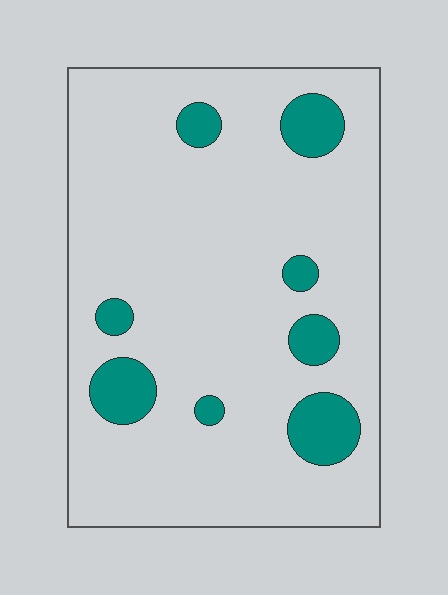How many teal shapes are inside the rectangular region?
8.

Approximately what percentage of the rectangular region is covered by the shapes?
Approximately 10%.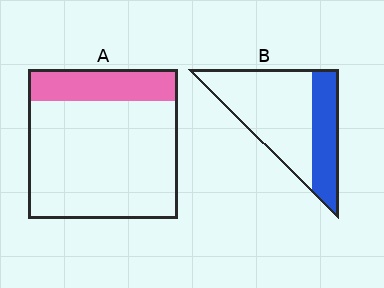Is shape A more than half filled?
No.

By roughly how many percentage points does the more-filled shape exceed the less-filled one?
By roughly 10 percentage points (B over A).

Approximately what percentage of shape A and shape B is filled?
A is approximately 20% and B is approximately 30%.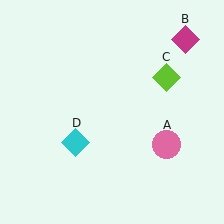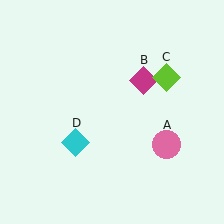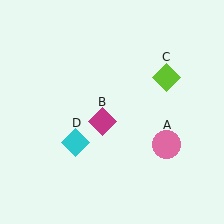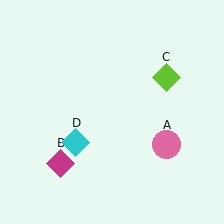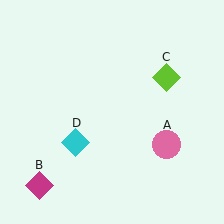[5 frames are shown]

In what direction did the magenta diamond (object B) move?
The magenta diamond (object B) moved down and to the left.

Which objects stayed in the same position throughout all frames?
Pink circle (object A) and lime diamond (object C) and cyan diamond (object D) remained stationary.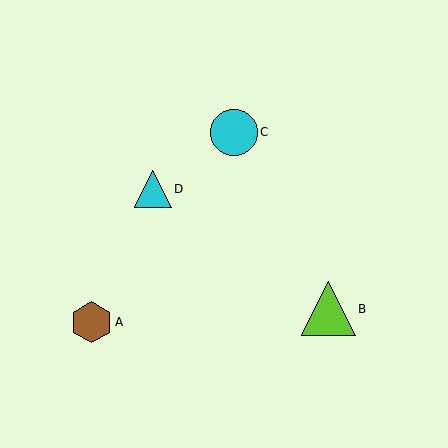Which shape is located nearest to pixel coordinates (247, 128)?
The cyan circle (labeled C) at (234, 132) is nearest to that location.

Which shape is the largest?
The lime triangle (labeled B) is the largest.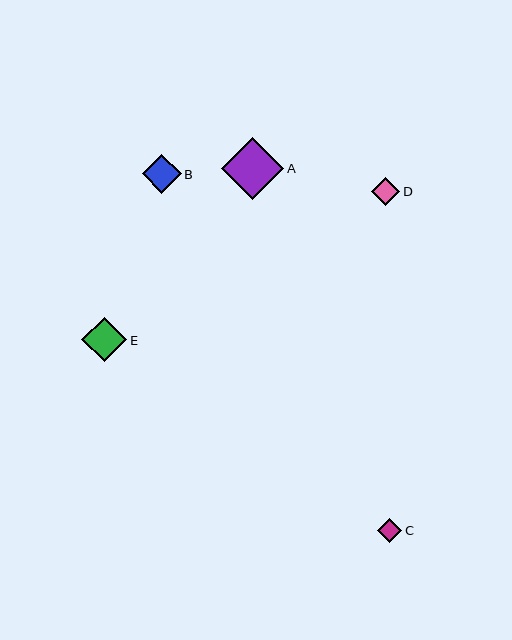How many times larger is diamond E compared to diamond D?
Diamond E is approximately 1.6 times the size of diamond D.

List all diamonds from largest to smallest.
From largest to smallest: A, E, B, D, C.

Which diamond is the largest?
Diamond A is the largest with a size of approximately 62 pixels.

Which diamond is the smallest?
Diamond C is the smallest with a size of approximately 24 pixels.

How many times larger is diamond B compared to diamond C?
Diamond B is approximately 1.6 times the size of diamond C.